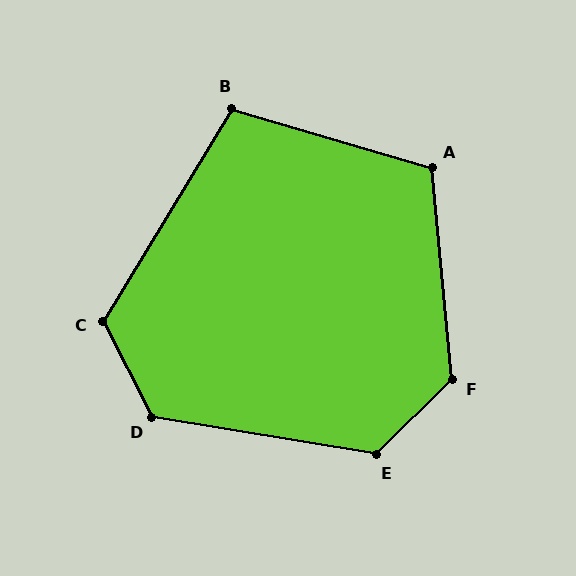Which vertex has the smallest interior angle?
B, at approximately 105 degrees.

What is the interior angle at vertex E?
Approximately 126 degrees (obtuse).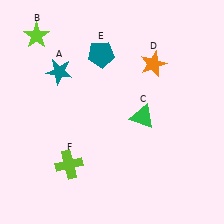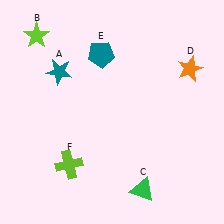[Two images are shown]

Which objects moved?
The objects that moved are: the green triangle (C), the orange star (D).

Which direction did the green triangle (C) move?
The green triangle (C) moved down.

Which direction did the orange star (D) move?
The orange star (D) moved right.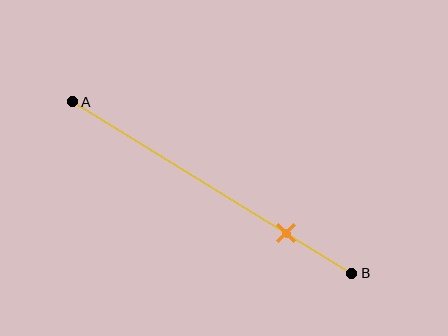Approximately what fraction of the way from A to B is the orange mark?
The orange mark is approximately 75% of the way from A to B.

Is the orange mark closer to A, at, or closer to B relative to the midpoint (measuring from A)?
The orange mark is closer to point B than the midpoint of segment AB.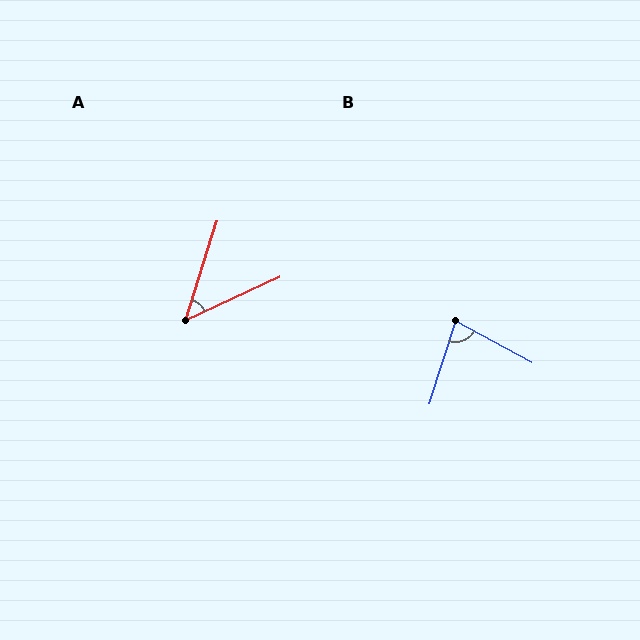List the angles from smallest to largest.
A (48°), B (79°).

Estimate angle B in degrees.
Approximately 79 degrees.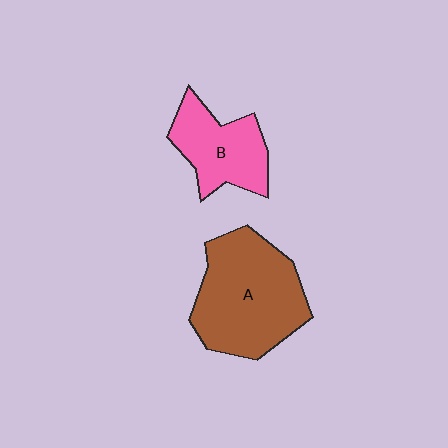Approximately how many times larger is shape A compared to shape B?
Approximately 1.7 times.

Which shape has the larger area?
Shape A (brown).